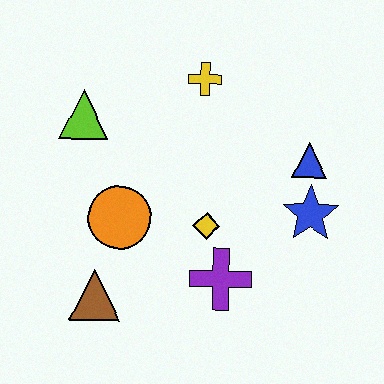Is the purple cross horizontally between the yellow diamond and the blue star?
Yes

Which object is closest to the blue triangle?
The blue star is closest to the blue triangle.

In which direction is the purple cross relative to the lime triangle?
The purple cross is below the lime triangle.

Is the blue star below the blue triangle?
Yes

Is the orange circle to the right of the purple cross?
No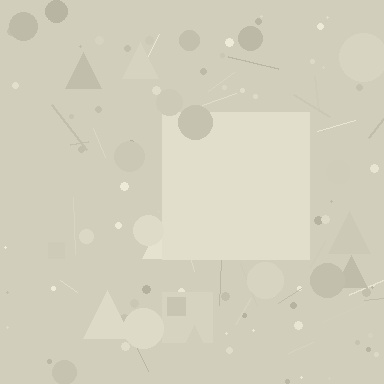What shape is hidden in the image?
A square is hidden in the image.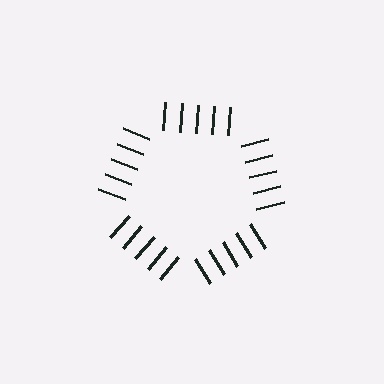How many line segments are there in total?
25 — 5 along each of the 5 edges.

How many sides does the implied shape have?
5 sides — the line-ends trace a pentagon.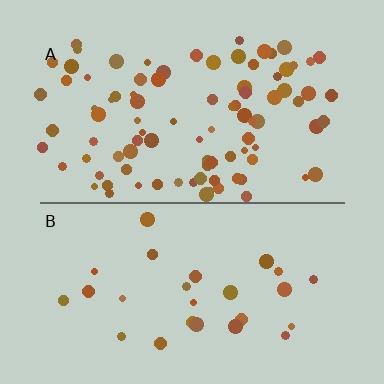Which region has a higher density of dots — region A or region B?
A (the top).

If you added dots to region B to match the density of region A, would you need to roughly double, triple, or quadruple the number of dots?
Approximately triple.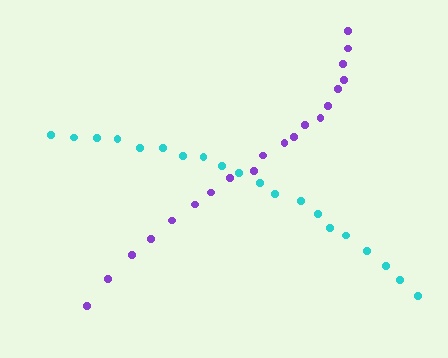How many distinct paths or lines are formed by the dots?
There are 2 distinct paths.